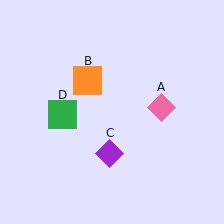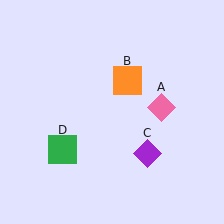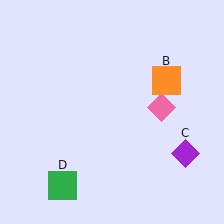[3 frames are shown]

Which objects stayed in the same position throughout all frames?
Pink diamond (object A) remained stationary.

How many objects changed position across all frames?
3 objects changed position: orange square (object B), purple diamond (object C), green square (object D).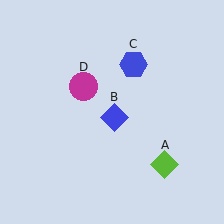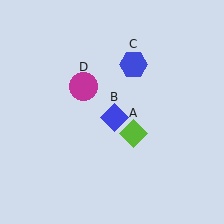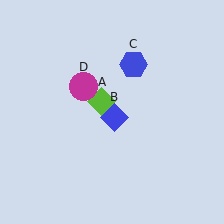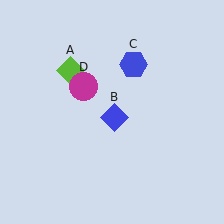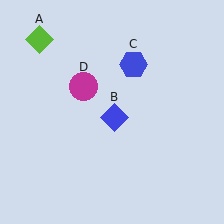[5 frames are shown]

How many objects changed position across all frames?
1 object changed position: lime diamond (object A).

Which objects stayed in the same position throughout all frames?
Blue diamond (object B) and blue hexagon (object C) and magenta circle (object D) remained stationary.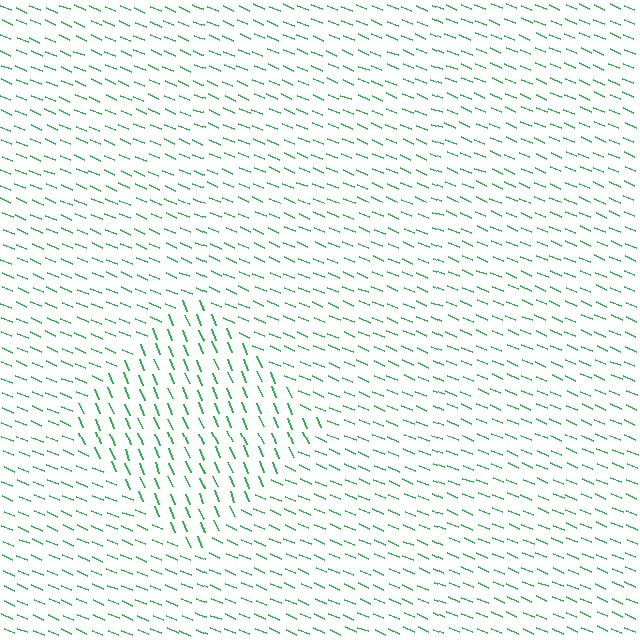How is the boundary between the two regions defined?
The boundary is defined purely by a change in line orientation (approximately 45 degrees difference). All lines are the same color and thickness.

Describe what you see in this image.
The image is filled with small green line segments. A diamond region in the image has lines oriented differently from the surrounding lines, creating a visible texture boundary.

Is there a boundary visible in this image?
Yes, there is a texture boundary formed by a change in line orientation.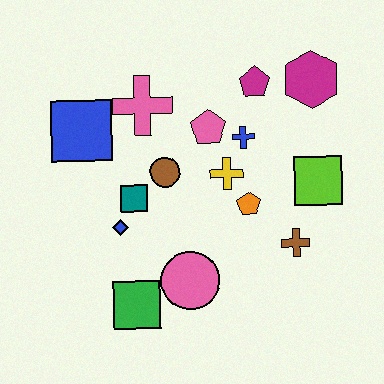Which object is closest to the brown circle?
The teal square is closest to the brown circle.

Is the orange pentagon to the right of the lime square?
No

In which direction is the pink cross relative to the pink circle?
The pink cross is above the pink circle.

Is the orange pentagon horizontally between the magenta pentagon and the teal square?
Yes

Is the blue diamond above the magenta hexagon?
No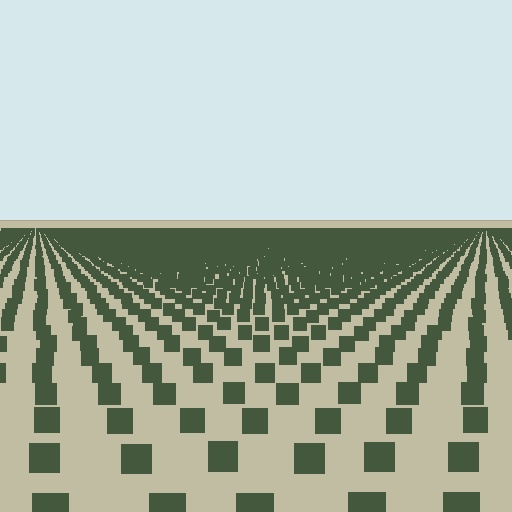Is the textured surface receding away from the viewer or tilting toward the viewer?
The surface is receding away from the viewer. Texture elements get smaller and denser toward the top.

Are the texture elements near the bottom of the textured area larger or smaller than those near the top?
Larger. Near the bottom, elements are closer to the viewer and appear at a bigger on-screen size.